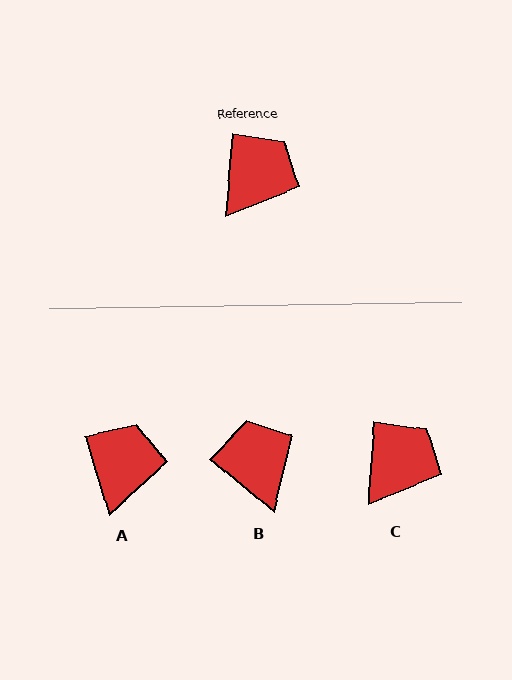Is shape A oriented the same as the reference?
No, it is off by about 21 degrees.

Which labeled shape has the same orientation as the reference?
C.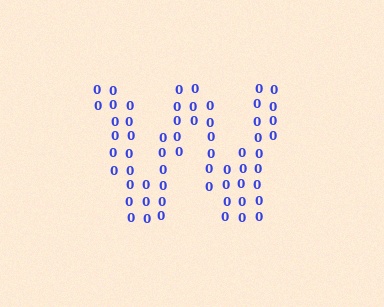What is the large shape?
The large shape is the letter W.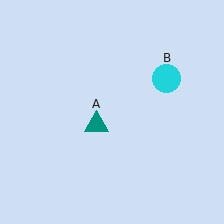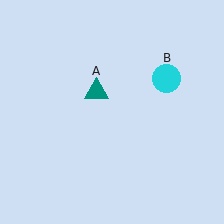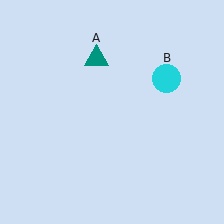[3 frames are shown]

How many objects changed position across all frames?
1 object changed position: teal triangle (object A).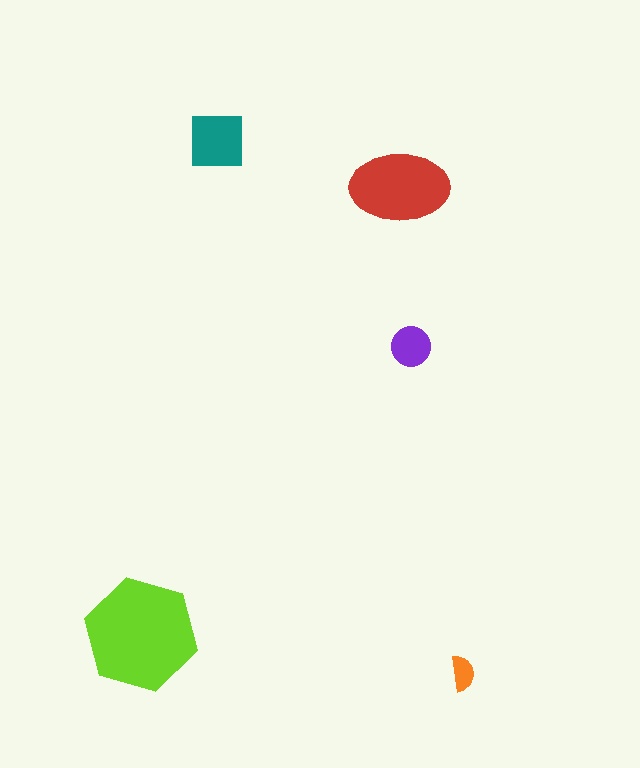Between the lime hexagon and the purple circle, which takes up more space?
The lime hexagon.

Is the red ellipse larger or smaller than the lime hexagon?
Smaller.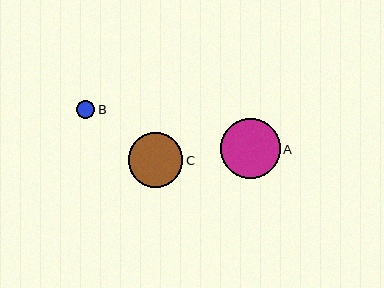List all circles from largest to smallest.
From largest to smallest: A, C, B.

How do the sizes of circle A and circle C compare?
Circle A and circle C are approximately the same size.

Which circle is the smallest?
Circle B is the smallest with a size of approximately 18 pixels.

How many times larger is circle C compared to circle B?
Circle C is approximately 3.0 times the size of circle B.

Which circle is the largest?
Circle A is the largest with a size of approximately 59 pixels.